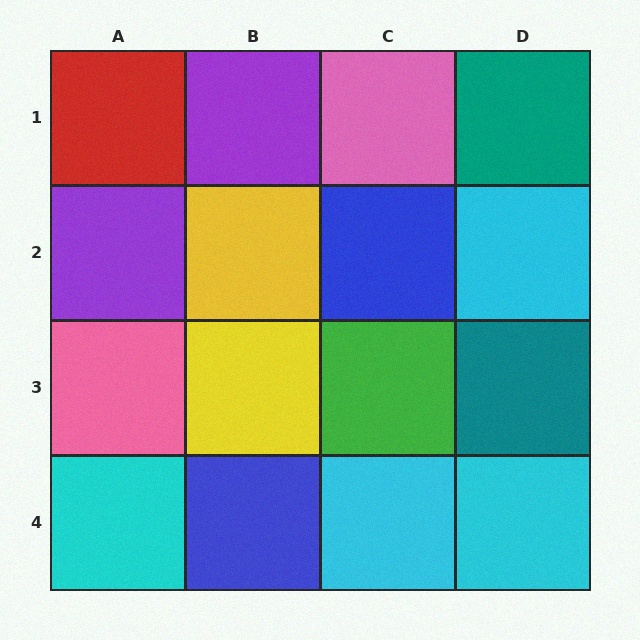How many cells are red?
1 cell is red.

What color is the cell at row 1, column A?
Red.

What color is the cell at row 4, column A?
Cyan.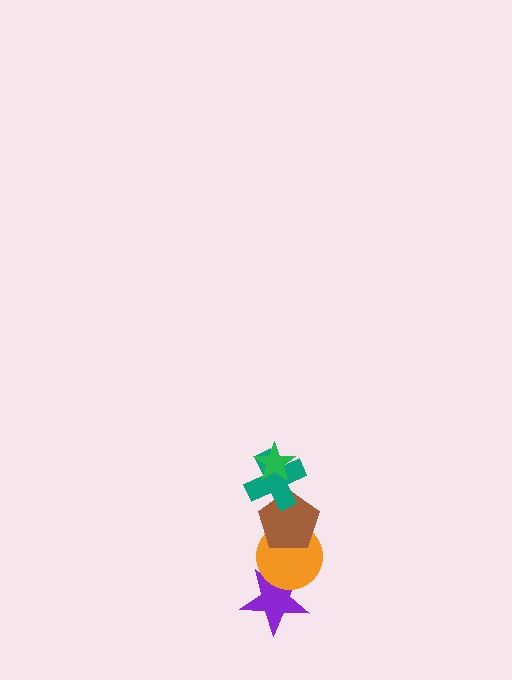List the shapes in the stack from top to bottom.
From top to bottom: the green star, the teal cross, the brown pentagon, the orange circle, the purple star.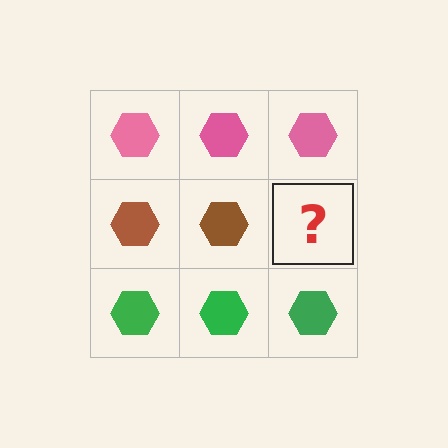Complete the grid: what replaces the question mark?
The question mark should be replaced with a brown hexagon.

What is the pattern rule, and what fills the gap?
The rule is that each row has a consistent color. The gap should be filled with a brown hexagon.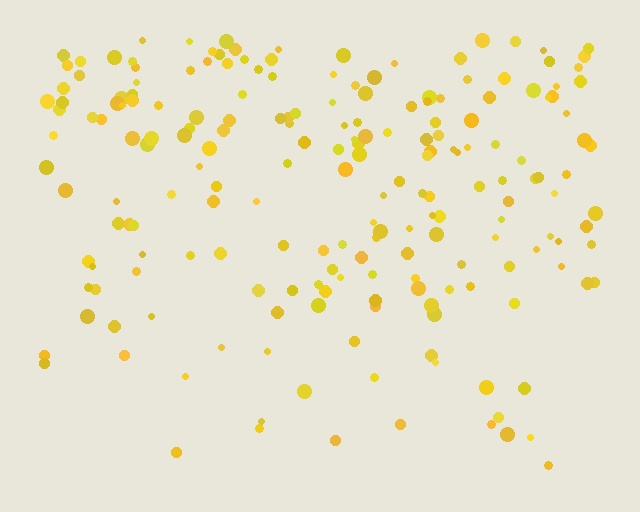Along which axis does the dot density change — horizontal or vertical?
Vertical.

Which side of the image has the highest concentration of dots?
The top.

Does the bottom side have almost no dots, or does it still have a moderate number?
Still a moderate number, just noticeably fewer than the top.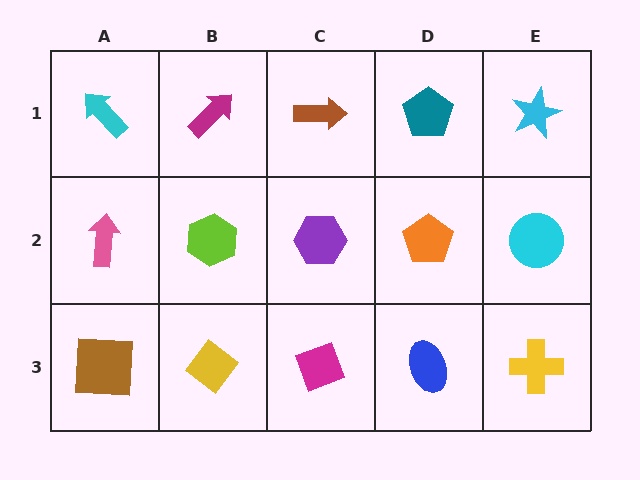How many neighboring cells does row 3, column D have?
3.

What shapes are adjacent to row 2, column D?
A teal pentagon (row 1, column D), a blue ellipse (row 3, column D), a purple hexagon (row 2, column C), a cyan circle (row 2, column E).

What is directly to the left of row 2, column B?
A pink arrow.